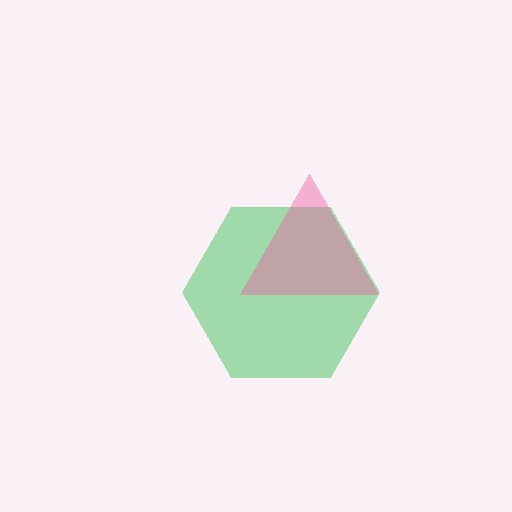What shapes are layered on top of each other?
The layered shapes are: a green hexagon, a pink triangle.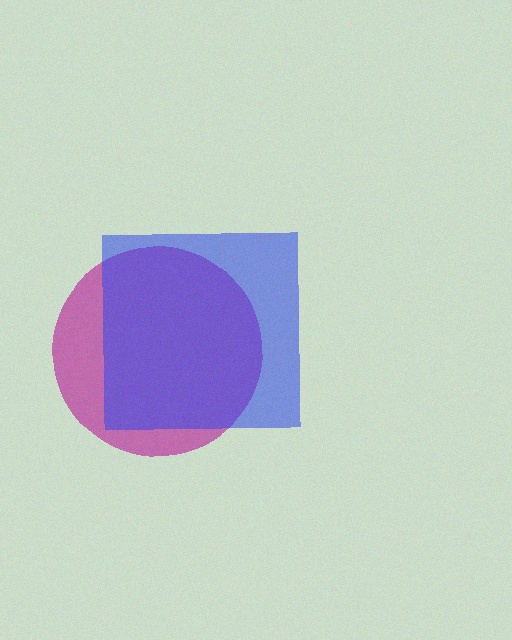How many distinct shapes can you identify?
There are 2 distinct shapes: a magenta circle, a blue square.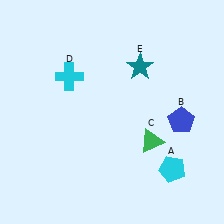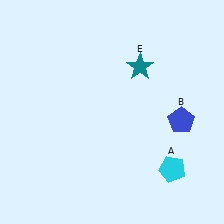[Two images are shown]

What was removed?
The green triangle (C), the cyan cross (D) were removed in Image 2.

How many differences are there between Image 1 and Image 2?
There are 2 differences between the two images.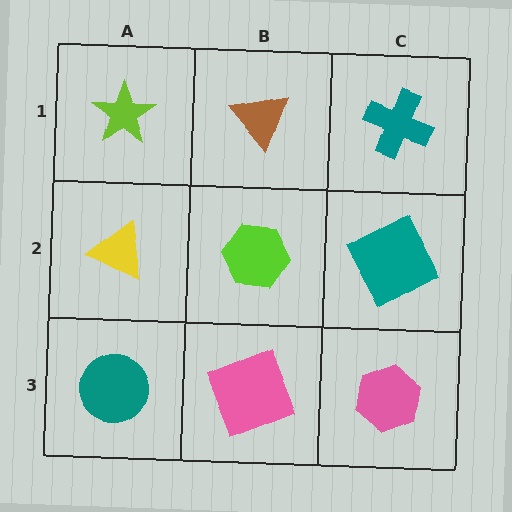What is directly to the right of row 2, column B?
A teal square.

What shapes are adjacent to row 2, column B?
A brown triangle (row 1, column B), a pink square (row 3, column B), a yellow triangle (row 2, column A), a teal square (row 2, column C).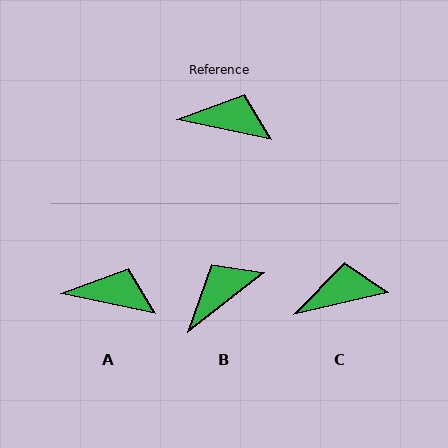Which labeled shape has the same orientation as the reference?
A.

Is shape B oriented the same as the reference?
No, it is off by about 50 degrees.